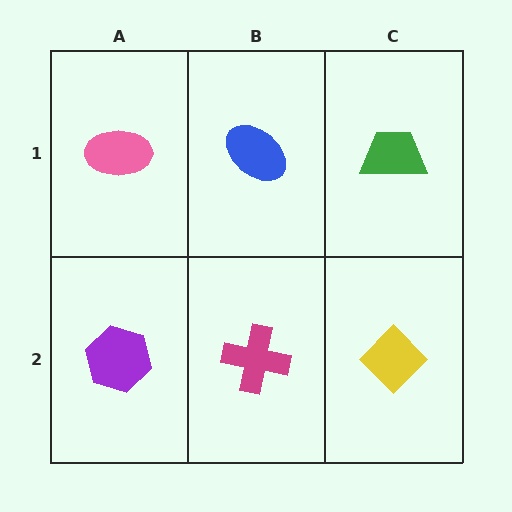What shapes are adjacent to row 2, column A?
A pink ellipse (row 1, column A), a magenta cross (row 2, column B).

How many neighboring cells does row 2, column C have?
2.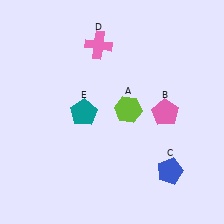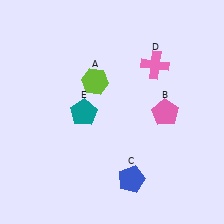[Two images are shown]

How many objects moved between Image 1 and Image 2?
3 objects moved between the two images.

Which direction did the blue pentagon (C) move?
The blue pentagon (C) moved left.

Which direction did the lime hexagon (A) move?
The lime hexagon (A) moved left.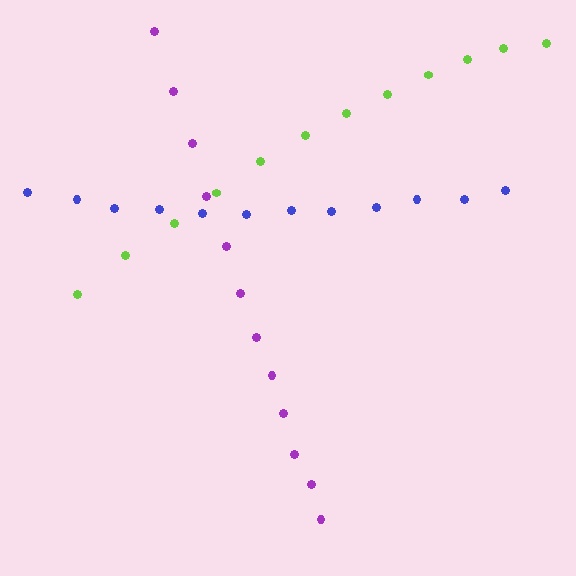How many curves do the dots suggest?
There are 3 distinct paths.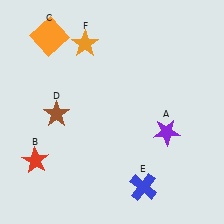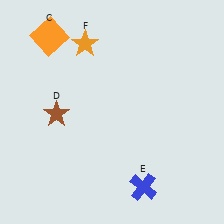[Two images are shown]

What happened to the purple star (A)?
The purple star (A) was removed in Image 2. It was in the bottom-right area of Image 1.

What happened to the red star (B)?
The red star (B) was removed in Image 2. It was in the bottom-left area of Image 1.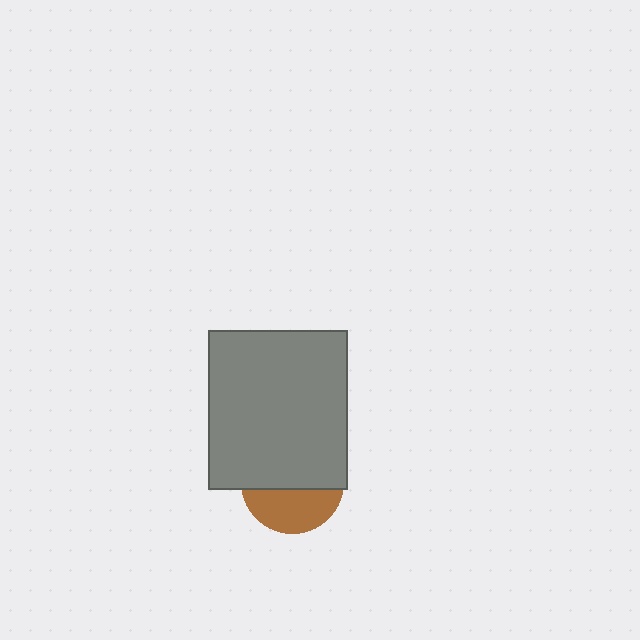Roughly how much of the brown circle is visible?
A small part of it is visible (roughly 41%).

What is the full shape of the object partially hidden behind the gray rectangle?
The partially hidden object is a brown circle.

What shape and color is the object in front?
The object in front is a gray rectangle.